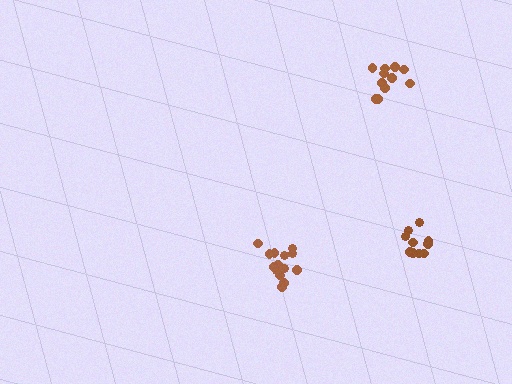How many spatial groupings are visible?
There are 3 spatial groupings.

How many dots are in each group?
Group 1: 10 dots, Group 2: 15 dots, Group 3: 11 dots (36 total).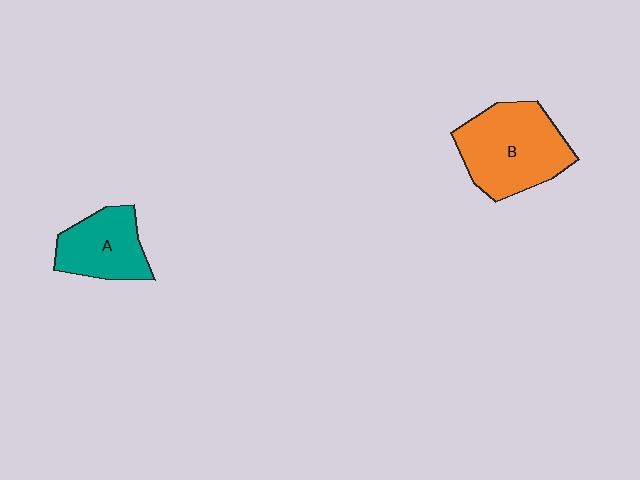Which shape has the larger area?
Shape B (orange).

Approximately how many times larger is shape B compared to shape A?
Approximately 1.5 times.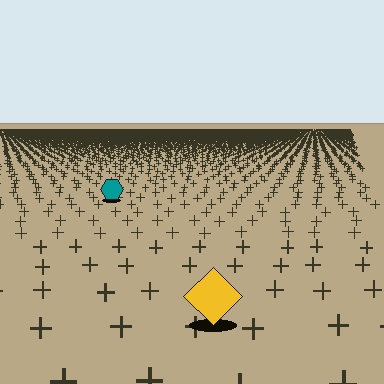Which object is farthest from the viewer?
The teal hexagon is farthest from the viewer. It appears smaller and the ground texture around it is denser.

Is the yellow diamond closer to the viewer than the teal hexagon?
Yes. The yellow diamond is closer — you can tell from the texture gradient: the ground texture is coarser near it.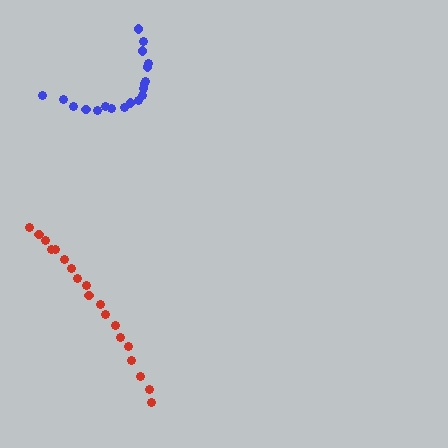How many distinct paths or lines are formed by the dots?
There are 2 distinct paths.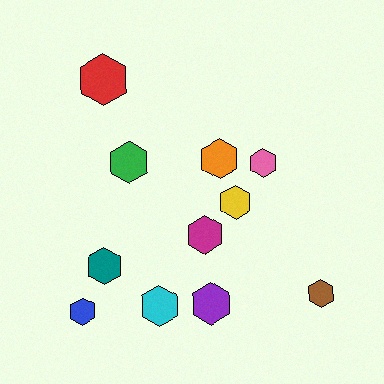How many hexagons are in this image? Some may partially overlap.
There are 11 hexagons.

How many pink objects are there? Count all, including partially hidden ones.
There is 1 pink object.